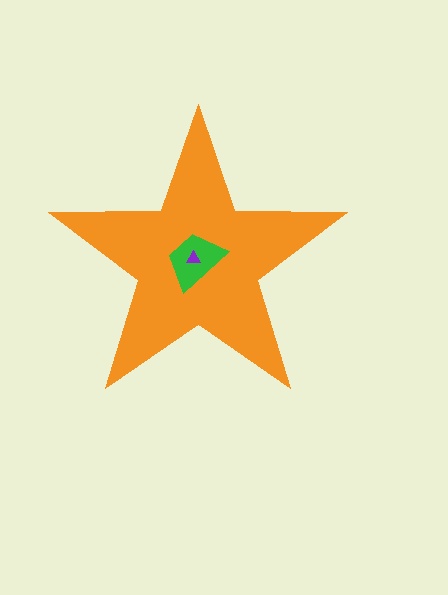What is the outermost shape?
The orange star.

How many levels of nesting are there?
3.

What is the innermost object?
The purple triangle.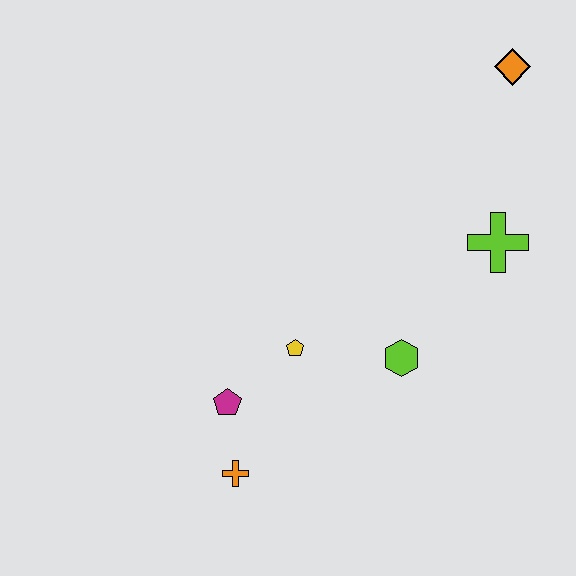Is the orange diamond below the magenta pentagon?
No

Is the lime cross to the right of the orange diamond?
No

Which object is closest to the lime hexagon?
The yellow pentagon is closest to the lime hexagon.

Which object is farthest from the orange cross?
The orange diamond is farthest from the orange cross.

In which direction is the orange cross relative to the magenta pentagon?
The orange cross is below the magenta pentagon.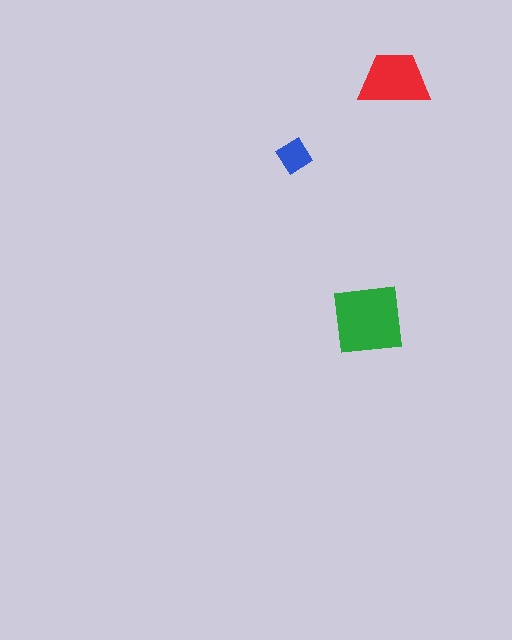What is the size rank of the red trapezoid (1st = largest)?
2nd.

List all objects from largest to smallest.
The green square, the red trapezoid, the blue diamond.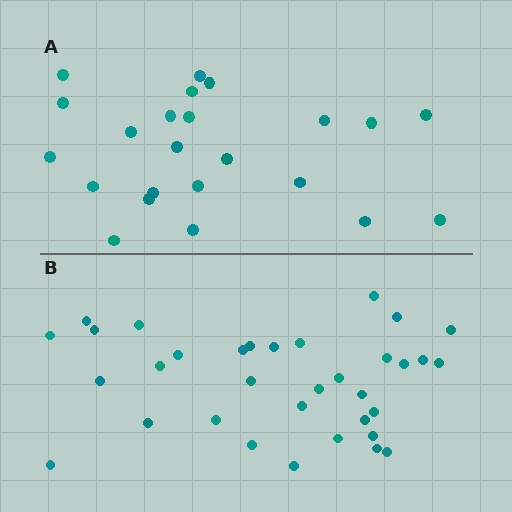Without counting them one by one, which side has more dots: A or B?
Region B (the bottom region) has more dots.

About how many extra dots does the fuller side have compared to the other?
Region B has roughly 12 or so more dots than region A.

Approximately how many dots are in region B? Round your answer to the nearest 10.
About 30 dots. (The exact count is 34, which rounds to 30.)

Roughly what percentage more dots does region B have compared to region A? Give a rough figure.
About 50% more.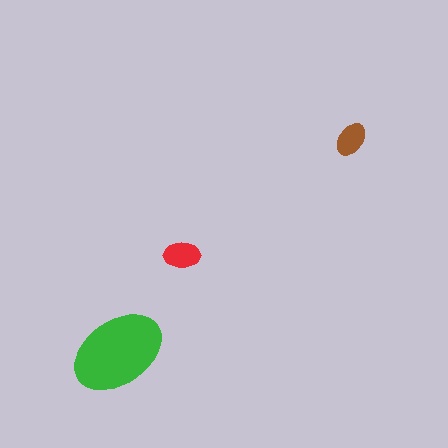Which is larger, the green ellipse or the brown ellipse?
The green one.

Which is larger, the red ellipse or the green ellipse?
The green one.